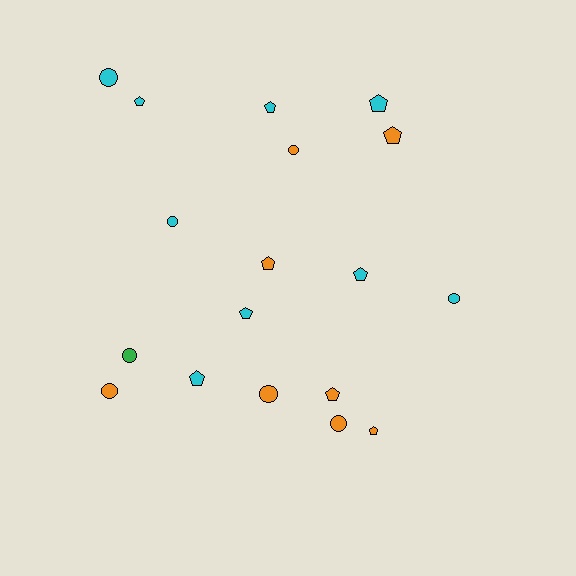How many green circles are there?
There is 1 green circle.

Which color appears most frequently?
Cyan, with 9 objects.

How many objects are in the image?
There are 18 objects.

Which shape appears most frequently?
Pentagon, with 10 objects.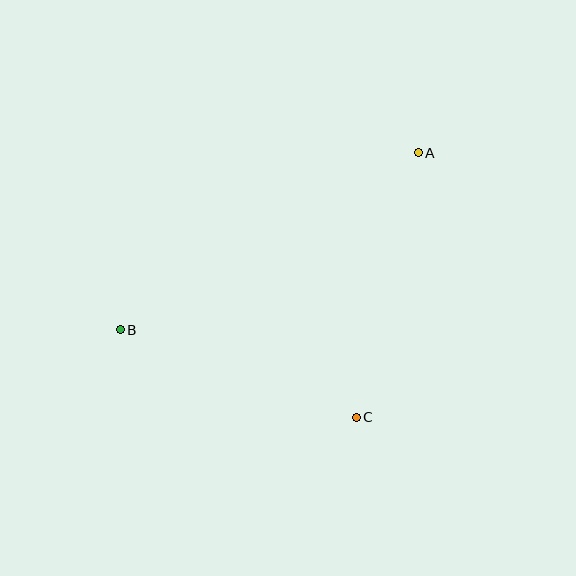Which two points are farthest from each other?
Points A and B are farthest from each other.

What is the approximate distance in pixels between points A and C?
The distance between A and C is approximately 272 pixels.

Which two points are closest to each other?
Points B and C are closest to each other.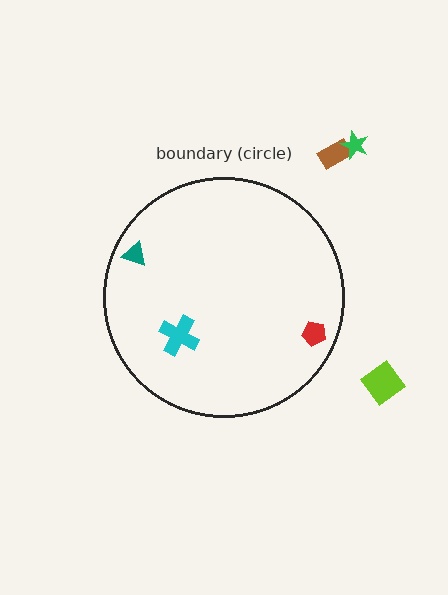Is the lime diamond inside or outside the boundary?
Outside.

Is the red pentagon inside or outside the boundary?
Inside.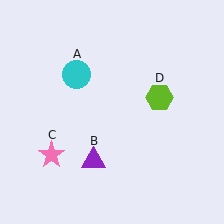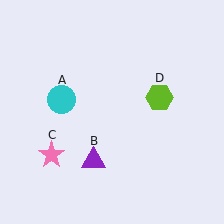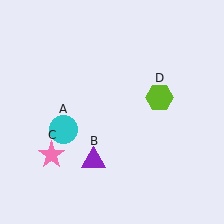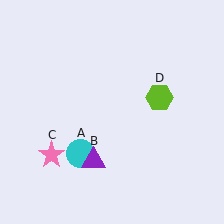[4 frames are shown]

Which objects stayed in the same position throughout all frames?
Purple triangle (object B) and pink star (object C) and lime hexagon (object D) remained stationary.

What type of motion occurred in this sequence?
The cyan circle (object A) rotated counterclockwise around the center of the scene.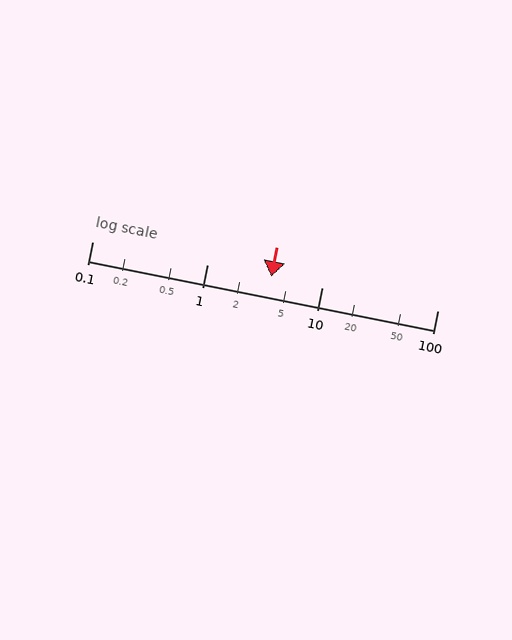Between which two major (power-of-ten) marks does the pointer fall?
The pointer is between 1 and 10.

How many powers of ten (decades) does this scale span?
The scale spans 3 decades, from 0.1 to 100.